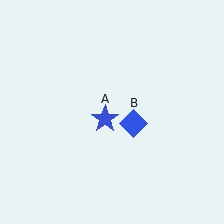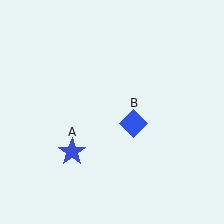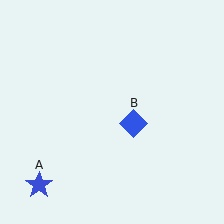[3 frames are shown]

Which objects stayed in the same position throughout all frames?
Blue diamond (object B) remained stationary.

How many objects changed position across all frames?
1 object changed position: blue star (object A).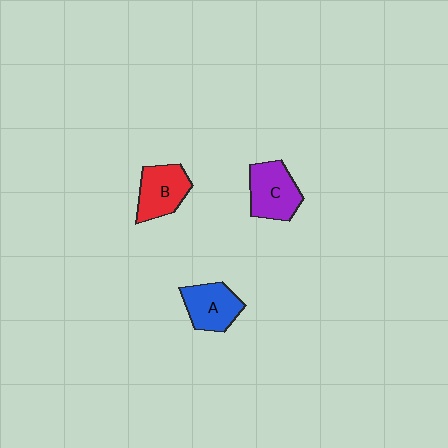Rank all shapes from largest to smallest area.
From largest to smallest: C (purple), B (red), A (blue).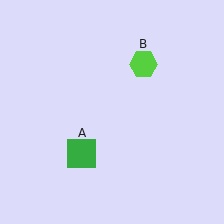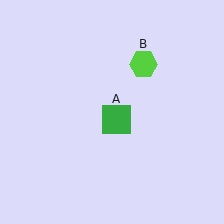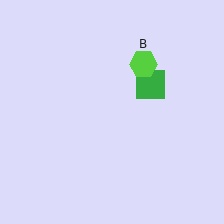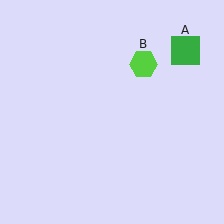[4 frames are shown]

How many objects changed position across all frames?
1 object changed position: green square (object A).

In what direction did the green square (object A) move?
The green square (object A) moved up and to the right.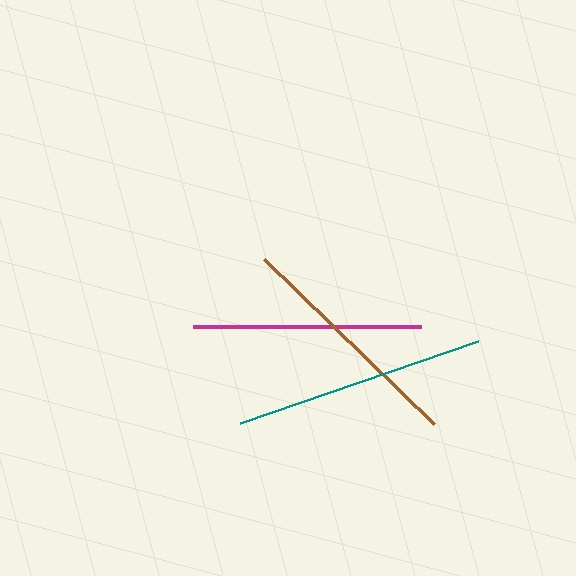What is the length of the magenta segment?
The magenta segment is approximately 227 pixels long.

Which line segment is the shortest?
The magenta line is the shortest at approximately 227 pixels.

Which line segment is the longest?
The teal line is the longest at approximately 252 pixels.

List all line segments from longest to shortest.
From longest to shortest: teal, brown, magenta.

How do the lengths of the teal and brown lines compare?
The teal and brown lines are approximately the same length.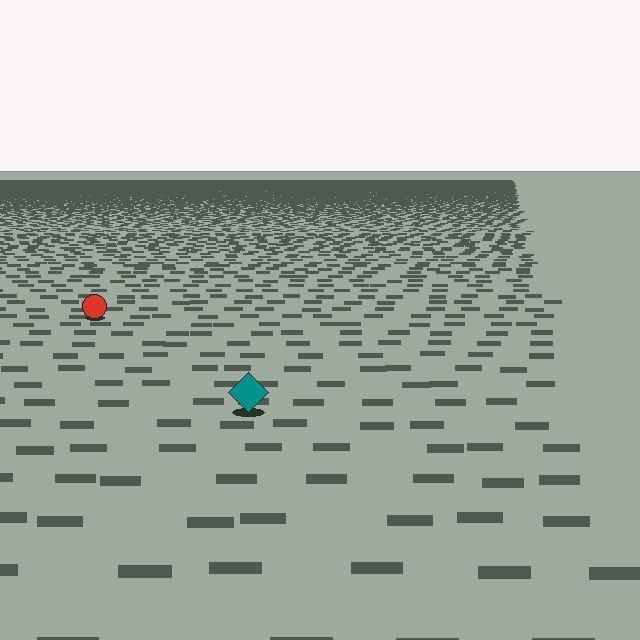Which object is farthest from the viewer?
The red circle is farthest from the viewer. It appears smaller and the ground texture around it is denser.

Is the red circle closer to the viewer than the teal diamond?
No. The teal diamond is closer — you can tell from the texture gradient: the ground texture is coarser near it.